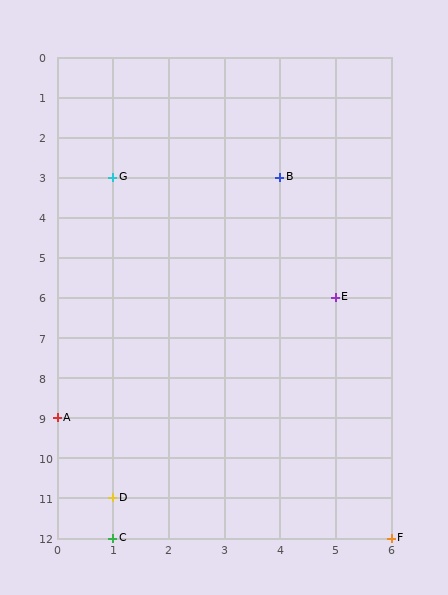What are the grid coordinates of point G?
Point G is at grid coordinates (1, 3).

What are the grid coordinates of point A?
Point A is at grid coordinates (0, 9).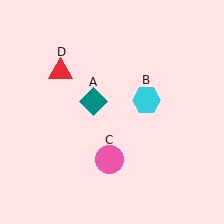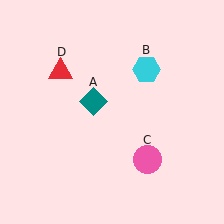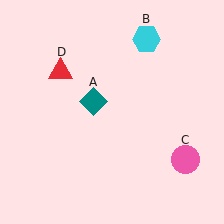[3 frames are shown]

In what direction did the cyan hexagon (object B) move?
The cyan hexagon (object B) moved up.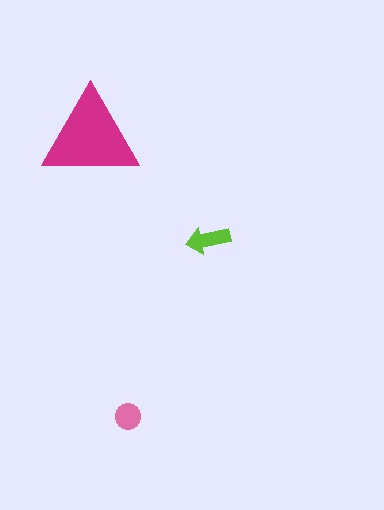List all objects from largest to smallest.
The magenta triangle, the lime arrow, the pink circle.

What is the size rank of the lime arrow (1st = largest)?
2nd.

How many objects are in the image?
There are 3 objects in the image.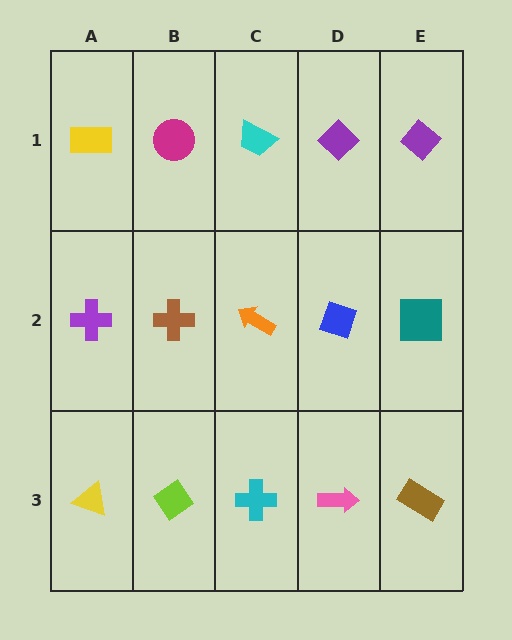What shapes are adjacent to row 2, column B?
A magenta circle (row 1, column B), a lime diamond (row 3, column B), a purple cross (row 2, column A), an orange arrow (row 2, column C).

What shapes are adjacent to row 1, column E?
A teal square (row 2, column E), a purple diamond (row 1, column D).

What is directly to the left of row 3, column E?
A pink arrow.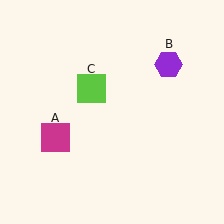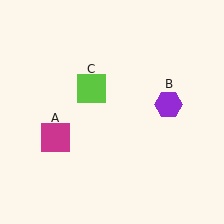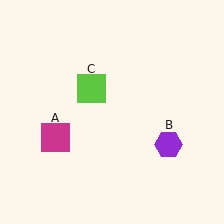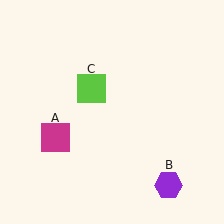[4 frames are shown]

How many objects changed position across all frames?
1 object changed position: purple hexagon (object B).